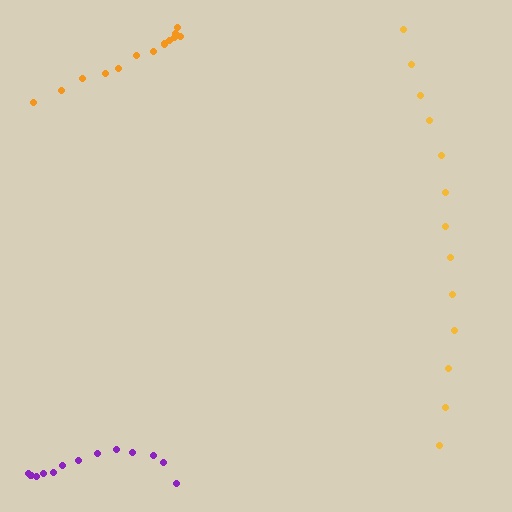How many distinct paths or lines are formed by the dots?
There are 3 distinct paths.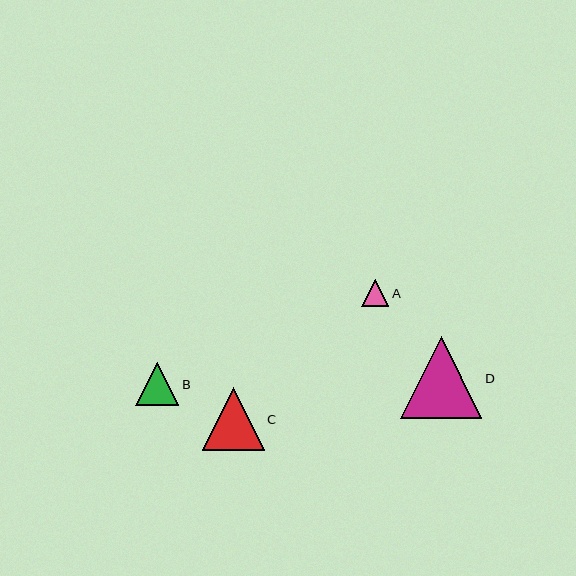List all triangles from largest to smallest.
From largest to smallest: D, C, B, A.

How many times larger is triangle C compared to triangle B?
Triangle C is approximately 1.4 times the size of triangle B.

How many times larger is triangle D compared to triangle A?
Triangle D is approximately 2.9 times the size of triangle A.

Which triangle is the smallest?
Triangle A is the smallest with a size of approximately 28 pixels.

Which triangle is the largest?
Triangle D is the largest with a size of approximately 82 pixels.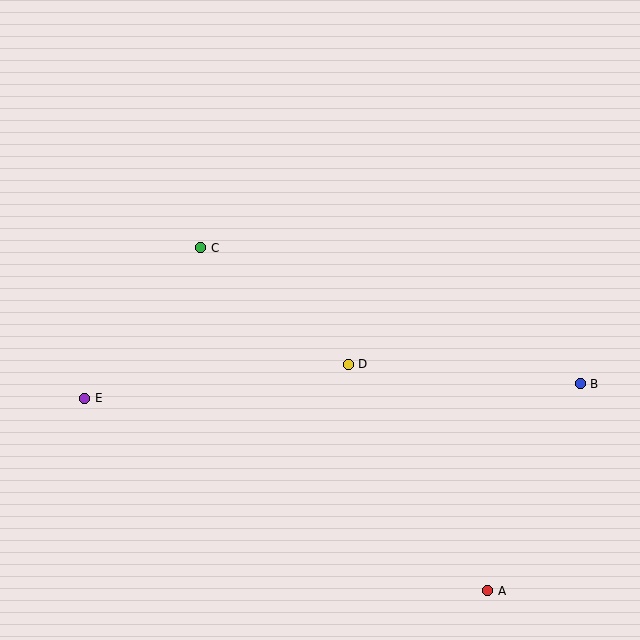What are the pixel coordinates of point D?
Point D is at (348, 364).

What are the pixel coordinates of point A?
Point A is at (488, 591).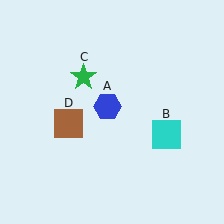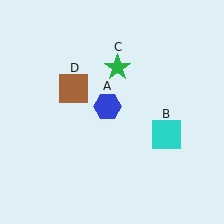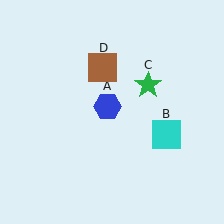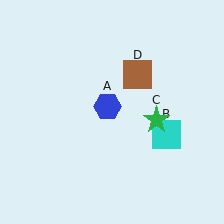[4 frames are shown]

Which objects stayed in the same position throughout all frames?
Blue hexagon (object A) and cyan square (object B) remained stationary.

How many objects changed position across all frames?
2 objects changed position: green star (object C), brown square (object D).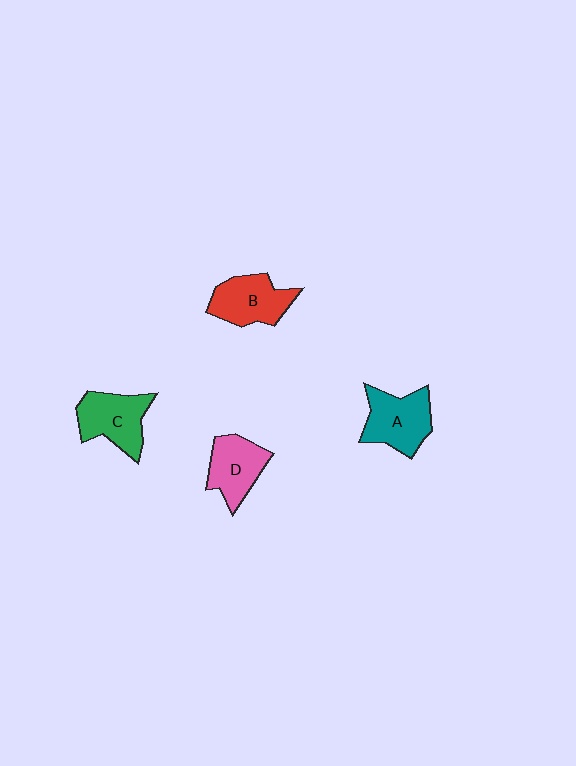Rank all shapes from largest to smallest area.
From largest to smallest: A (teal), C (green), B (red), D (pink).